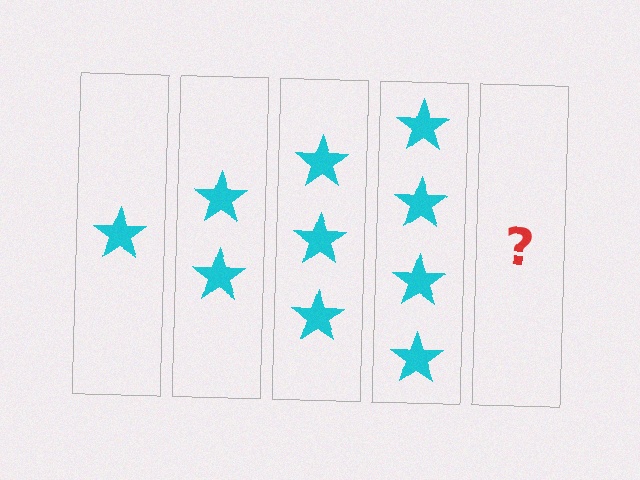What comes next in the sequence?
The next element should be 5 stars.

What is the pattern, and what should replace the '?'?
The pattern is that each step adds one more star. The '?' should be 5 stars.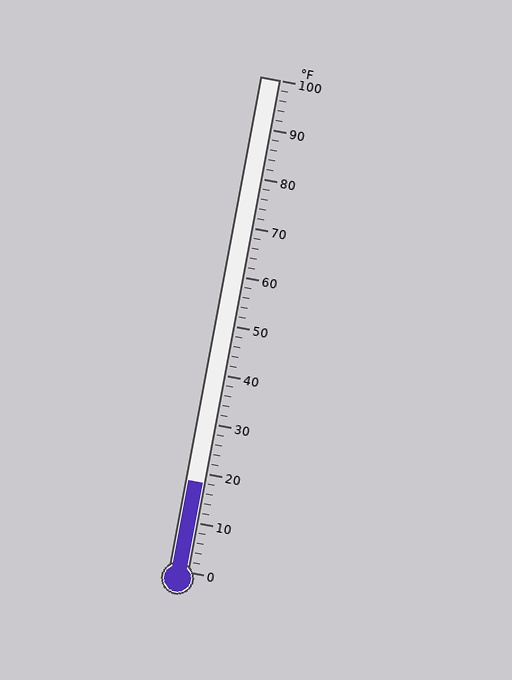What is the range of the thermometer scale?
The thermometer scale ranges from 0°F to 100°F.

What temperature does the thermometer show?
The thermometer shows approximately 18°F.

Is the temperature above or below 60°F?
The temperature is below 60°F.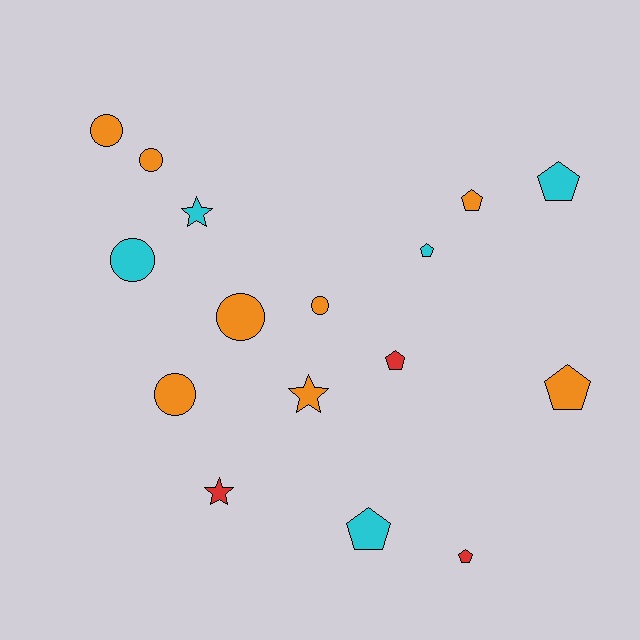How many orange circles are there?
There are 5 orange circles.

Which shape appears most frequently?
Pentagon, with 7 objects.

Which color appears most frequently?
Orange, with 8 objects.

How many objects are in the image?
There are 16 objects.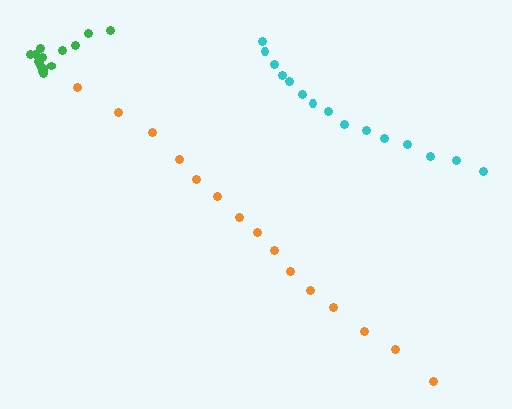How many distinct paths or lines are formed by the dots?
There are 3 distinct paths.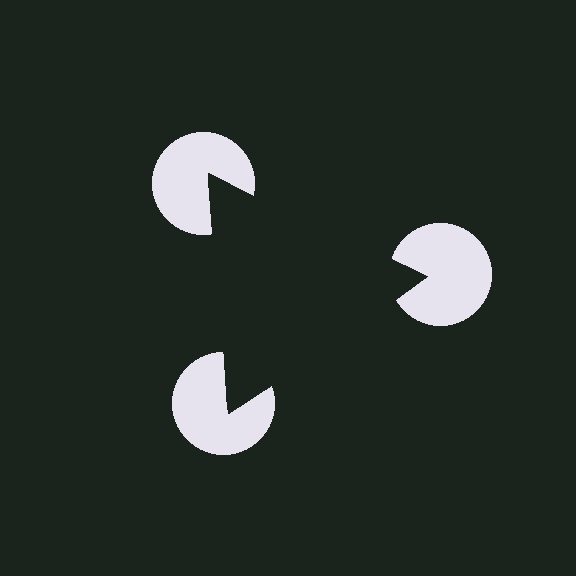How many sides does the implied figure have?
3 sides.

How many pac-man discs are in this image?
There are 3 — one at each vertex of the illusory triangle.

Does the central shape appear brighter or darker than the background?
It typically appears slightly darker than the background, even though no actual brightness change is drawn.